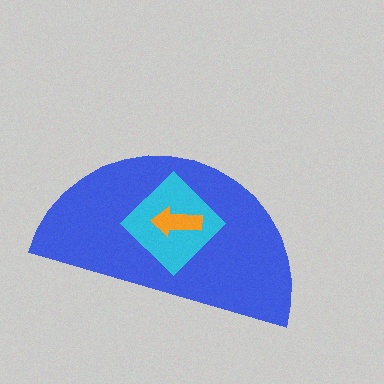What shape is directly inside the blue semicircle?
The cyan diamond.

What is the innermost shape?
The orange arrow.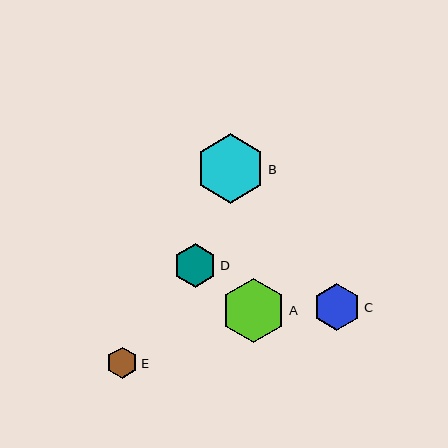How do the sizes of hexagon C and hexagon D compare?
Hexagon C and hexagon D are approximately the same size.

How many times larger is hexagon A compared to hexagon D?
Hexagon A is approximately 1.5 times the size of hexagon D.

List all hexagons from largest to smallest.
From largest to smallest: B, A, C, D, E.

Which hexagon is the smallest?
Hexagon E is the smallest with a size of approximately 31 pixels.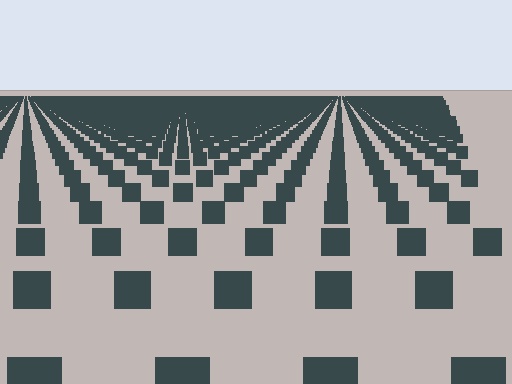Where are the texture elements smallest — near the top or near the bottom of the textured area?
Near the top.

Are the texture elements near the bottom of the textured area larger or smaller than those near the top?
Larger. Near the bottom, elements are closer to the viewer and appear at a bigger on-screen size.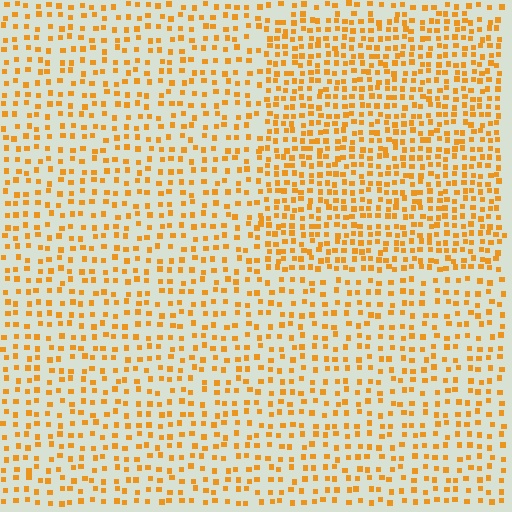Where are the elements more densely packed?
The elements are more densely packed inside the rectangle boundary.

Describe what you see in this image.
The image contains small orange elements arranged at two different densities. A rectangle-shaped region is visible where the elements are more densely packed than the surrounding area.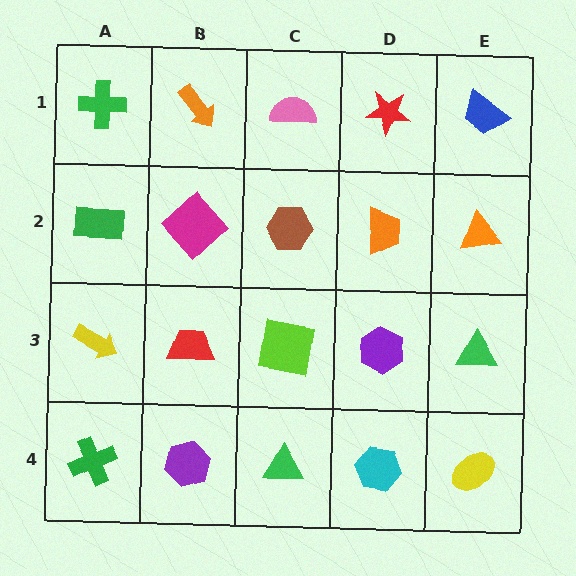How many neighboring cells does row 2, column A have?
3.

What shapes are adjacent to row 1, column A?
A green rectangle (row 2, column A), an orange arrow (row 1, column B).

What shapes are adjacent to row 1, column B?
A magenta diamond (row 2, column B), a green cross (row 1, column A), a pink semicircle (row 1, column C).